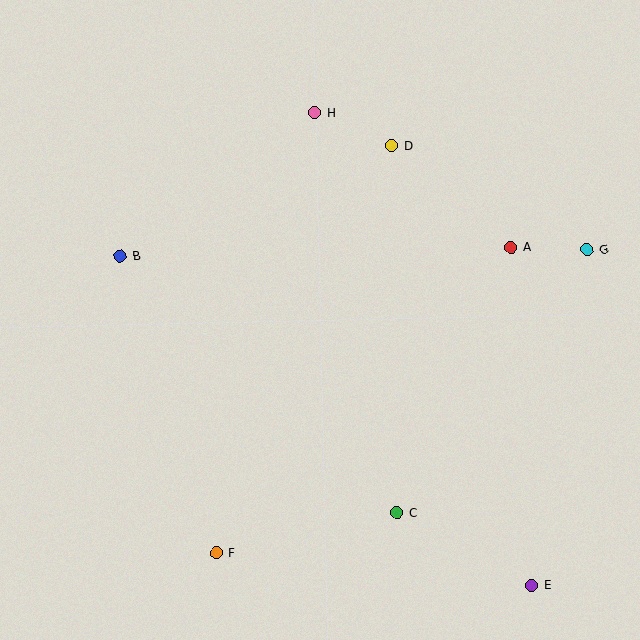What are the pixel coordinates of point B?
Point B is at (120, 256).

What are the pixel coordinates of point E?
Point E is at (532, 585).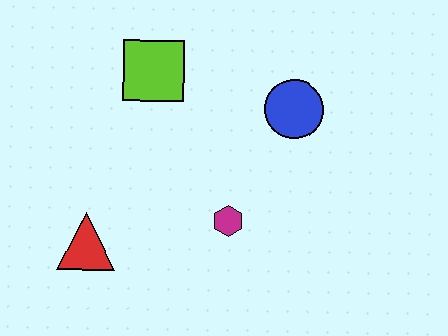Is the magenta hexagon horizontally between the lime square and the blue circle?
Yes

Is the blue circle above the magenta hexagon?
Yes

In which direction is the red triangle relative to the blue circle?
The red triangle is to the left of the blue circle.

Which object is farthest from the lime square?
The red triangle is farthest from the lime square.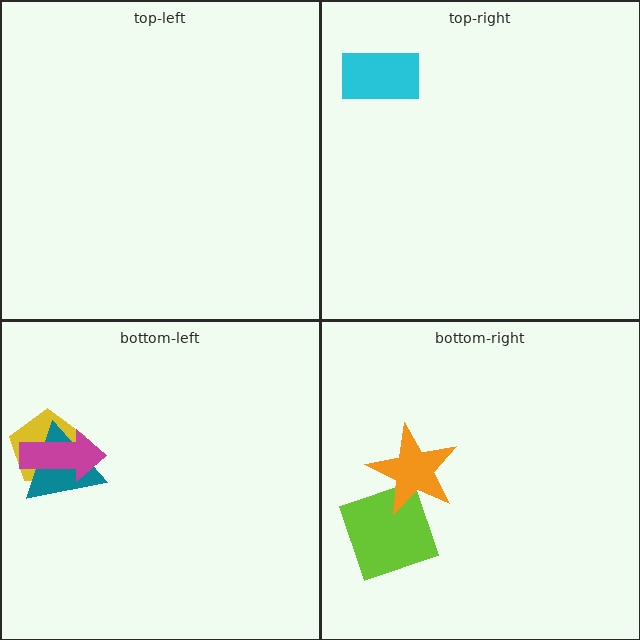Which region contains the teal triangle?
The bottom-left region.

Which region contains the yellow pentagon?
The bottom-left region.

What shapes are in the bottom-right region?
The lime square, the orange star.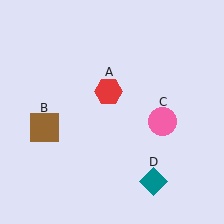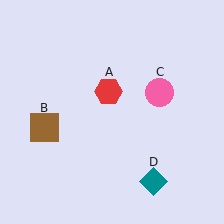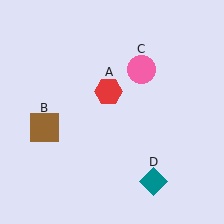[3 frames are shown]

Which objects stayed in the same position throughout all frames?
Red hexagon (object A) and brown square (object B) and teal diamond (object D) remained stationary.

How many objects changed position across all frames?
1 object changed position: pink circle (object C).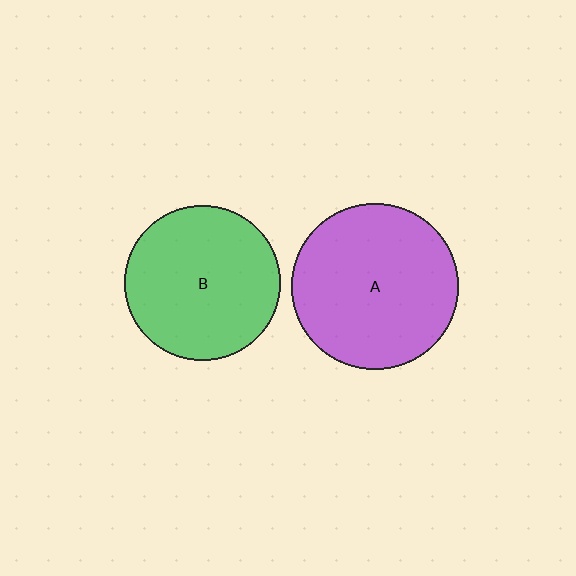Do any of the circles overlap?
No, none of the circles overlap.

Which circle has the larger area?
Circle A (purple).